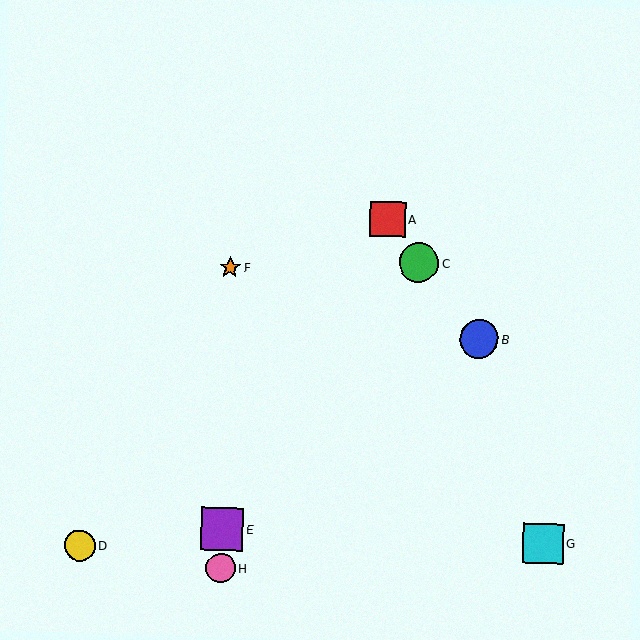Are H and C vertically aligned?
No, H is at x≈221 and C is at x≈419.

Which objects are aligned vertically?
Objects E, F, H are aligned vertically.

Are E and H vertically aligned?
Yes, both are at x≈222.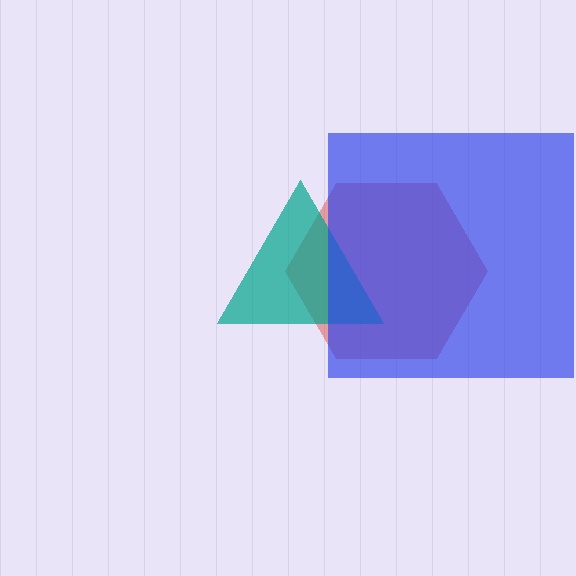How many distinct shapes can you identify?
There are 3 distinct shapes: a red hexagon, a teal triangle, a blue square.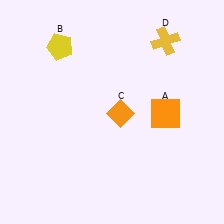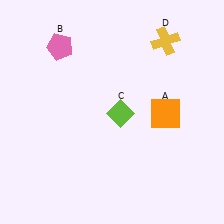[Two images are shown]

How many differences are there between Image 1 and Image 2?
There are 2 differences between the two images.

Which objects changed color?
B changed from yellow to pink. C changed from orange to lime.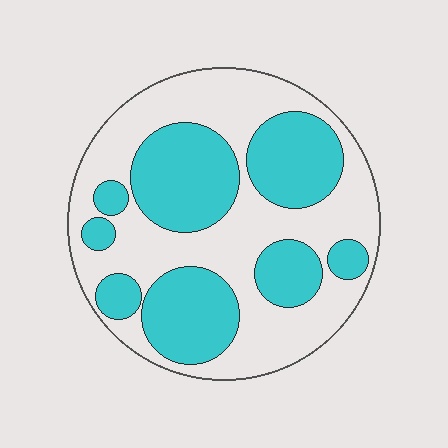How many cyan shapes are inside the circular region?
8.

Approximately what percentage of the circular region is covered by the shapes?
Approximately 45%.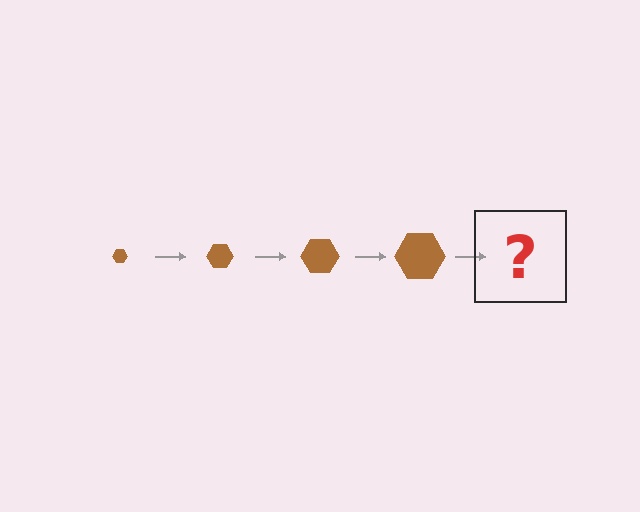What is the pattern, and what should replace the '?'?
The pattern is that the hexagon gets progressively larger each step. The '?' should be a brown hexagon, larger than the previous one.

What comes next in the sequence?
The next element should be a brown hexagon, larger than the previous one.